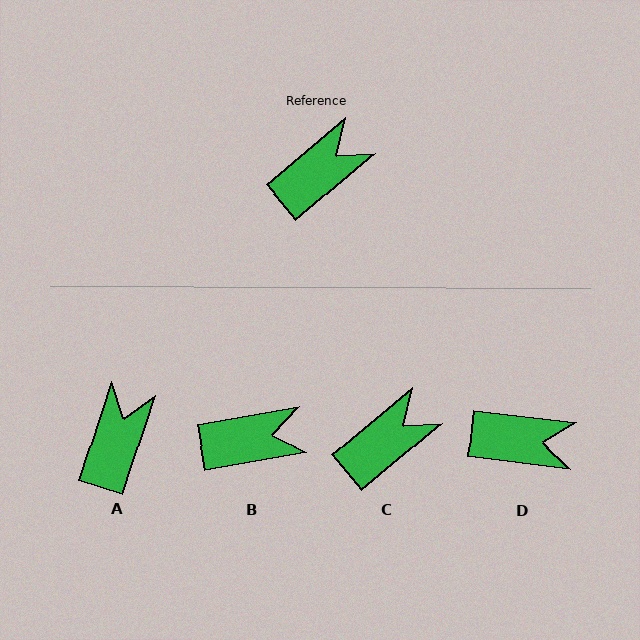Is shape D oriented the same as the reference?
No, it is off by about 47 degrees.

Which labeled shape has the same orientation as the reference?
C.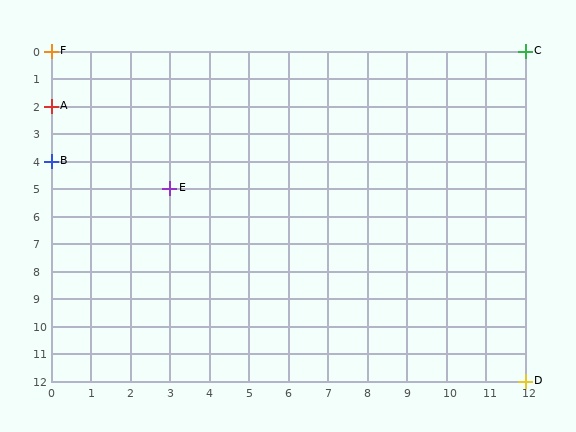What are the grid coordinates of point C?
Point C is at grid coordinates (12, 0).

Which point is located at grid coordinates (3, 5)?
Point E is at (3, 5).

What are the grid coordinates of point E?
Point E is at grid coordinates (3, 5).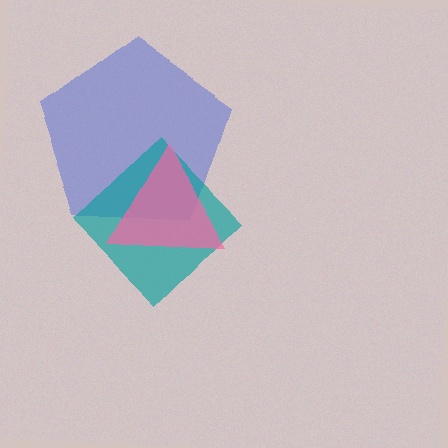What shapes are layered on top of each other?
The layered shapes are: a blue pentagon, a teal diamond, a pink triangle.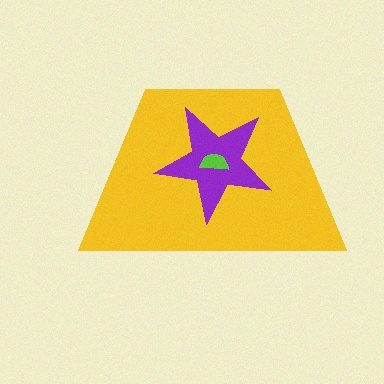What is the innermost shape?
The lime semicircle.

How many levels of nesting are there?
3.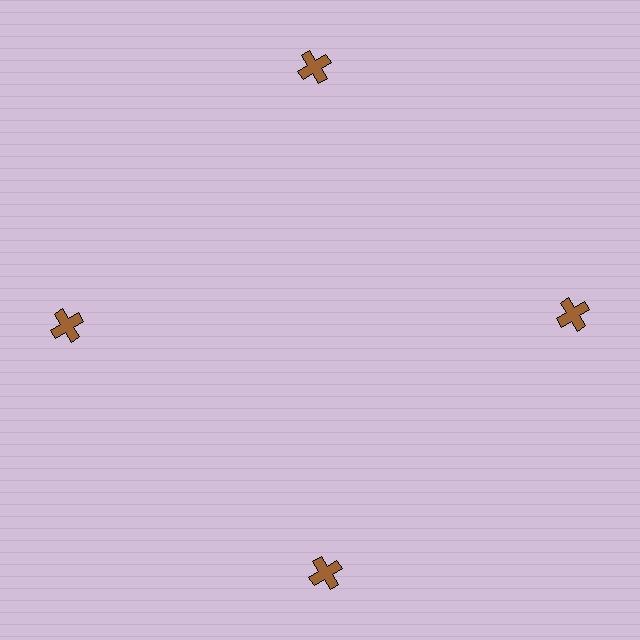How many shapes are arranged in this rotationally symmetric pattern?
There are 4 shapes, arranged in 4 groups of 1.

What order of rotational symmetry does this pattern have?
This pattern has 4-fold rotational symmetry.